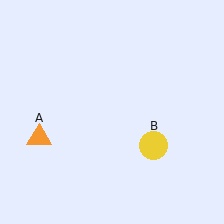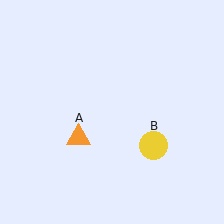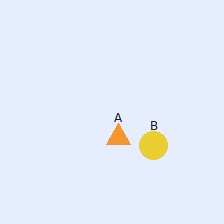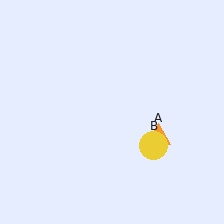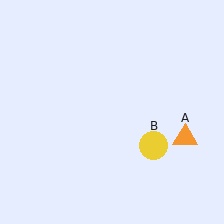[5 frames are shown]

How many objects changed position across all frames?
1 object changed position: orange triangle (object A).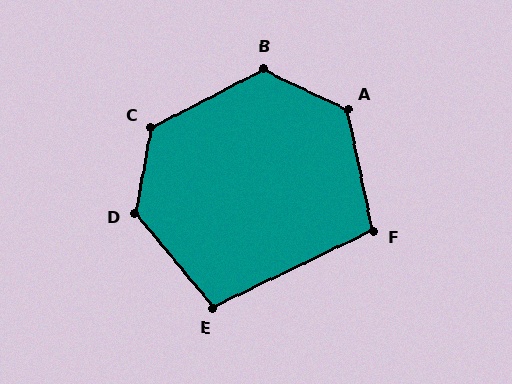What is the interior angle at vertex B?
Approximately 127 degrees (obtuse).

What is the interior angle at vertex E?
Approximately 104 degrees (obtuse).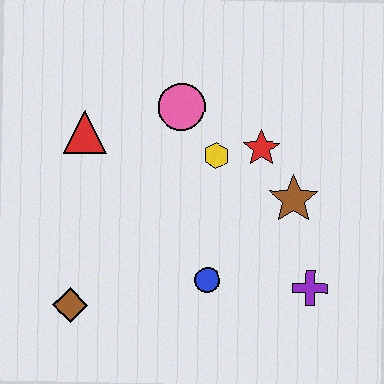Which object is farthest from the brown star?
The brown diamond is farthest from the brown star.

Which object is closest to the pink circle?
The yellow hexagon is closest to the pink circle.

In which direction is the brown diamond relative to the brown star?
The brown diamond is to the left of the brown star.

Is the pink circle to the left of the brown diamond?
No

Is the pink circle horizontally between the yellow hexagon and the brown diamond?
Yes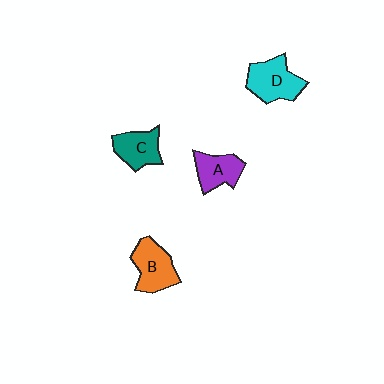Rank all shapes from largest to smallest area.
From largest to smallest: D (cyan), B (orange), C (teal), A (purple).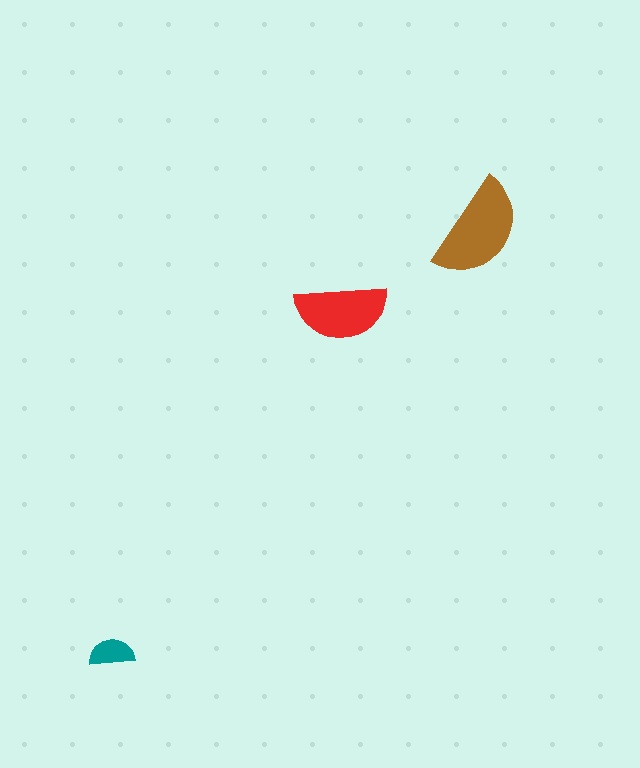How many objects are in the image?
There are 3 objects in the image.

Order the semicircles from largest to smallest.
the brown one, the red one, the teal one.